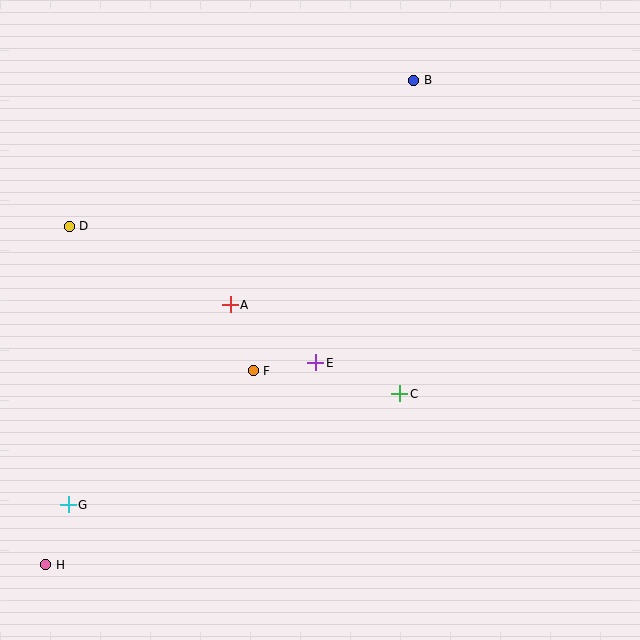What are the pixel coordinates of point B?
Point B is at (414, 80).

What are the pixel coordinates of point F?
Point F is at (253, 371).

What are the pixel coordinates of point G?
Point G is at (68, 505).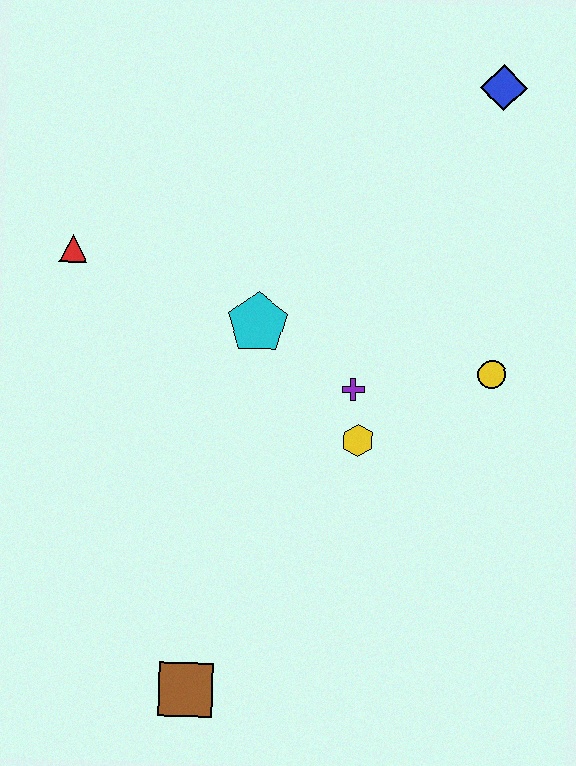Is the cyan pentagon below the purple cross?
No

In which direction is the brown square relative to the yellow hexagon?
The brown square is below the yellow hexagon.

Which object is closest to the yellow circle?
The purple cross is closest to the yellow circle.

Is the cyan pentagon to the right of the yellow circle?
No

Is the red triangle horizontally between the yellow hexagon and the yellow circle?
No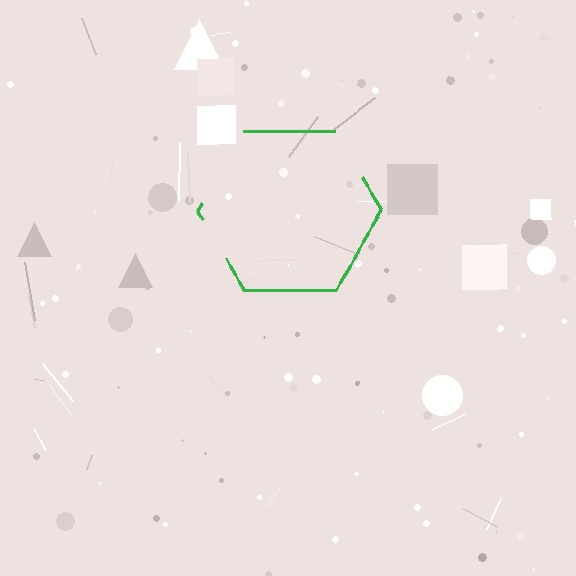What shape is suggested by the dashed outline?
The dashed outline suggests a hexagon.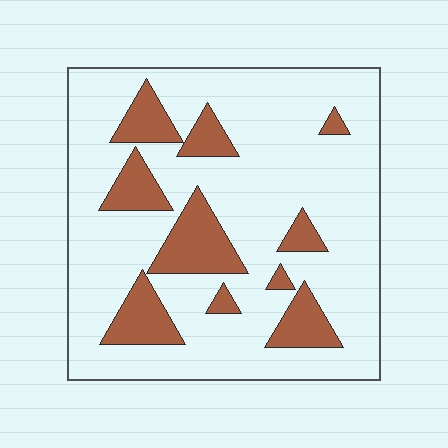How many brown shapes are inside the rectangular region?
10.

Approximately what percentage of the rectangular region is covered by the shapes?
Approximately 20%.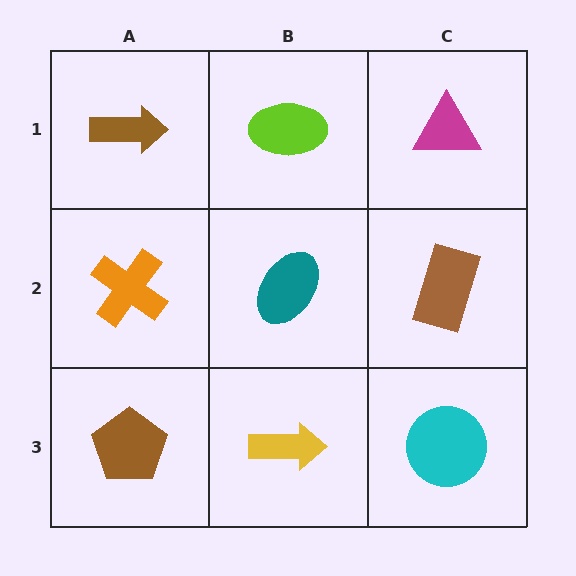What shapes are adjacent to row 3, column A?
An orange cross (row 2, column A), a yellow arrow (row 3, column B).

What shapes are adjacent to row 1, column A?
An orange cross (row 2, column A), a lime ellipse (row 1, column B).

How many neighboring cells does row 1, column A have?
2.